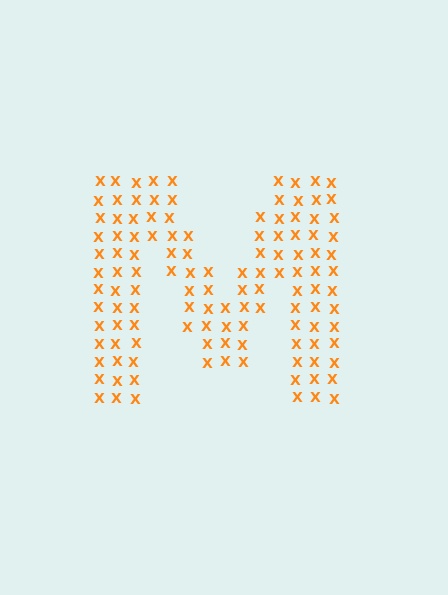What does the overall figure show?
The overall figure shows the letter M.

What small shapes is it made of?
It is made of small letter X's.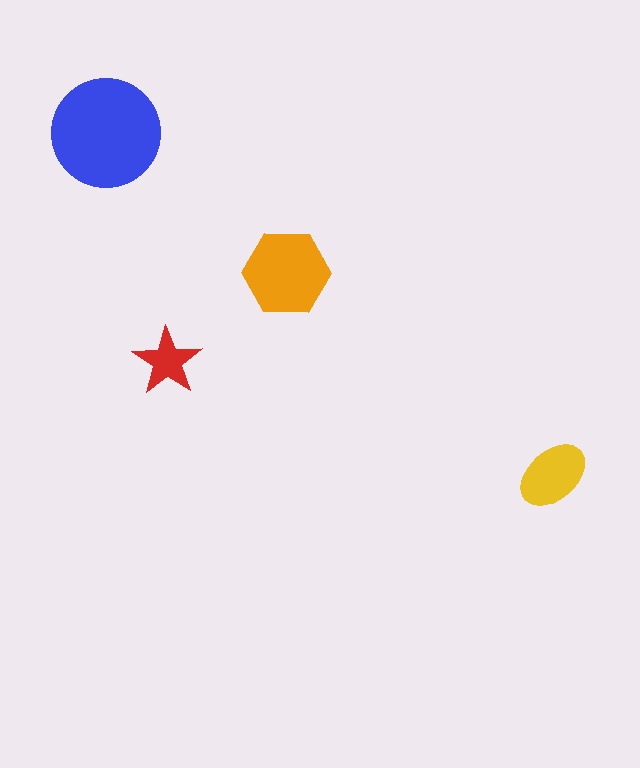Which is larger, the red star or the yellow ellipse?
The yellow ellipse.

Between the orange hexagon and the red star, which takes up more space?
The orange hexagon.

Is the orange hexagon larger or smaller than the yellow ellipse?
Larger.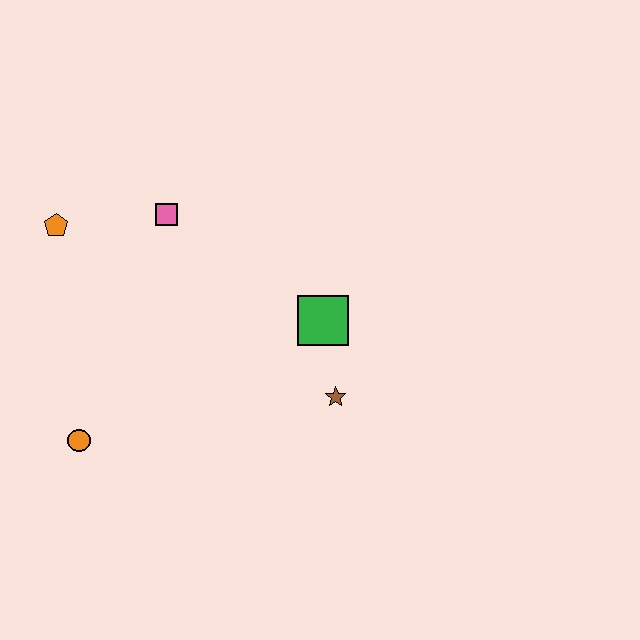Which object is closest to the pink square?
The orange pentagon is closest to the pink square.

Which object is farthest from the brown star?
The orange pentagon is farthest from the brown star.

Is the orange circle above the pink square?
No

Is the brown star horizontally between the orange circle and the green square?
No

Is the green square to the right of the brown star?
No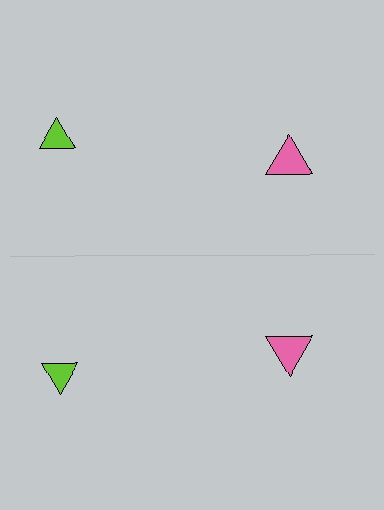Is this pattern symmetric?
Yes, this pattern has bilateral (reflection) symmetry.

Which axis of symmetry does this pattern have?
The pattern has a horizontal axis of symmetry running through the center of the image.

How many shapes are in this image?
There are 4 shapes in this image.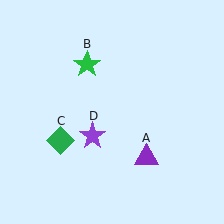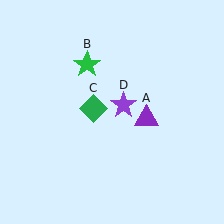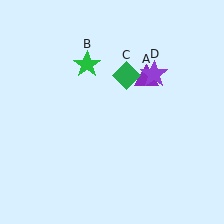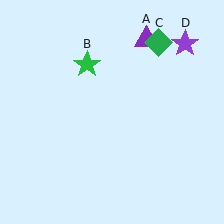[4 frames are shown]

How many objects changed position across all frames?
3 objects changed position: purple triangle (object A), green diamond (object C), purple star (object D).